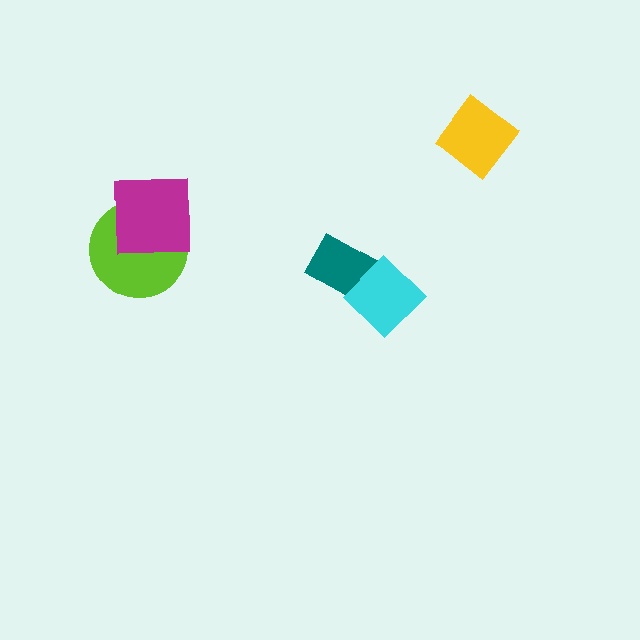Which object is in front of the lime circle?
The magenta square is in front of the lime circle.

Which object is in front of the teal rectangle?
The cyan diamond is in front of the teal rectangle.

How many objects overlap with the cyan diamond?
1 object overlaps with the cyan diamond.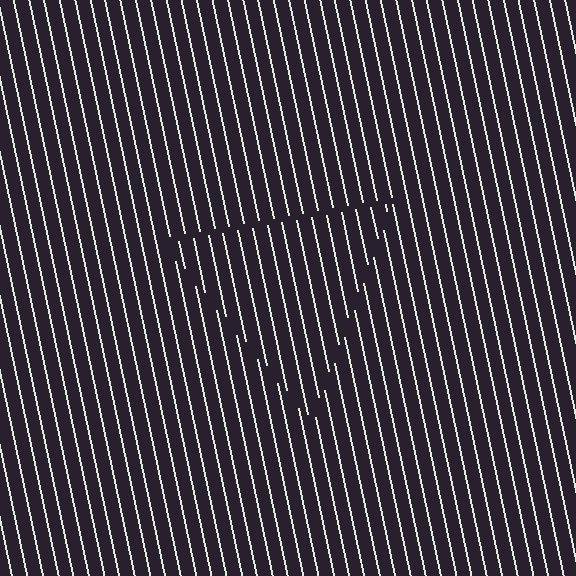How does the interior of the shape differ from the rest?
The interior of the shape contains the same grating, shifted by half a period — the contour is defined by the phase discontinuity where line-ends from the inner and outer gratings abut.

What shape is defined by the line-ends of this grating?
An illusory triangle. The interior of the shape contains the same grating, shifted by half a period — the contour is defined by the phase discontinuity where line-ends from the inner and outer gratings abut.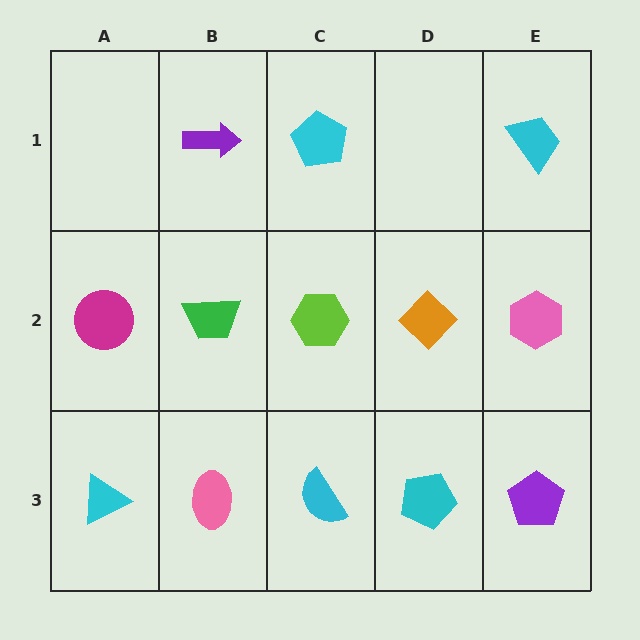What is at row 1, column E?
A cyan trapezoid.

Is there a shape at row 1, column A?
No, that cell is empty.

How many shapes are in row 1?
3 shapes.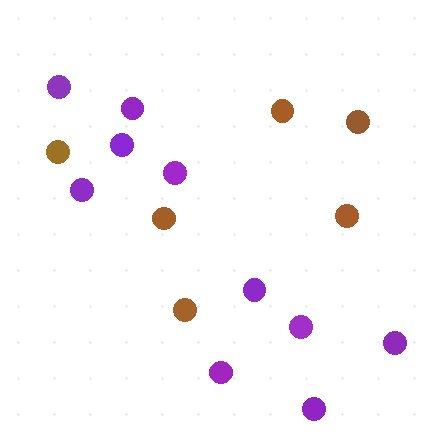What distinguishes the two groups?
There are 2 groups: one group of purple circles (10) and one group of brown circles (6).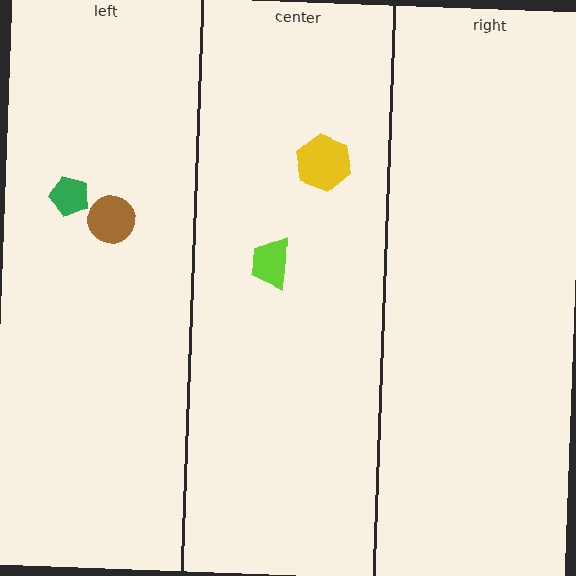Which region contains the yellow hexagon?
The center region.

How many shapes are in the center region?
2.